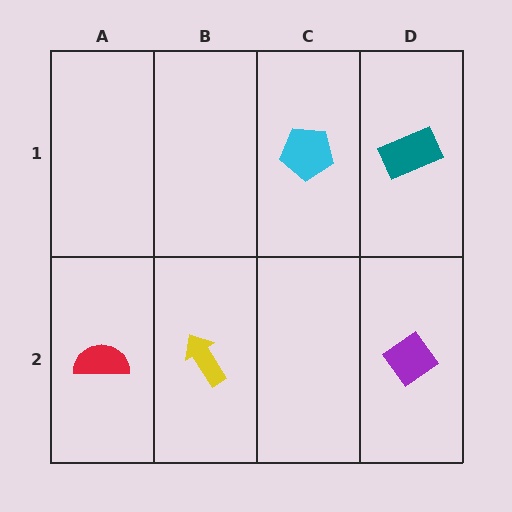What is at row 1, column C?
A cyan pentagon.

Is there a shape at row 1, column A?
No, that cell is empty.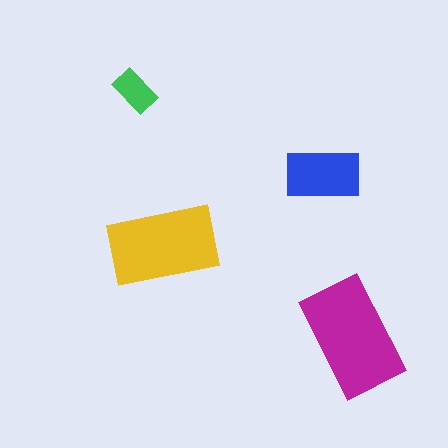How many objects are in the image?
There are 4 objects in the image.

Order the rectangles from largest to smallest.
the magenta one, the yellow one, the blue one, the green one.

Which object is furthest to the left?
The green rectangle is leftmost.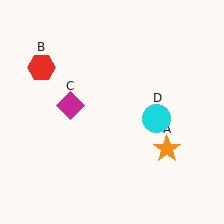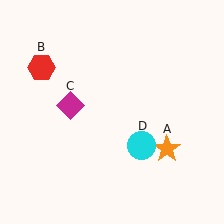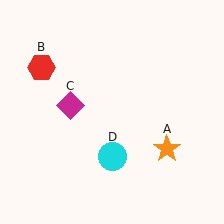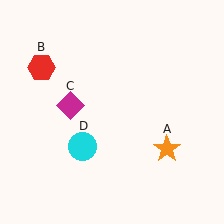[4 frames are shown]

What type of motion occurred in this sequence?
The cyan circle (object D) rotated clockwise around the center of the scene.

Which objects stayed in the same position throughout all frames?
Orange star (object A) and red hexagon (object B) and magenta diamond (object C) remained stationary.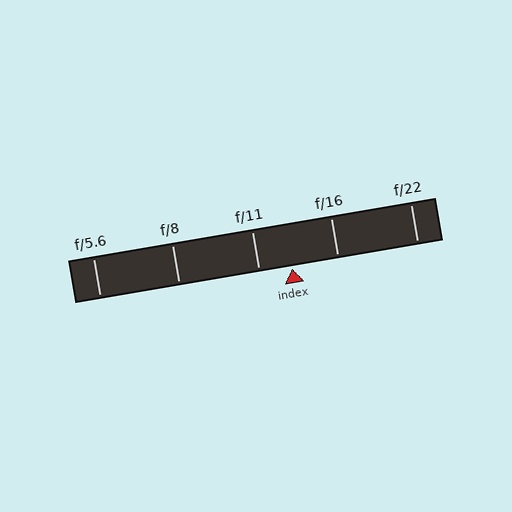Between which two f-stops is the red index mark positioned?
The index mark is between f/11 and f/16.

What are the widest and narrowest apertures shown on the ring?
The widest aperture shown is f/5.6 and the narrowest is f/22.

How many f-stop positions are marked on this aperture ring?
There are 5 f-stop positions marked.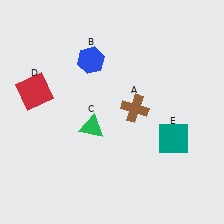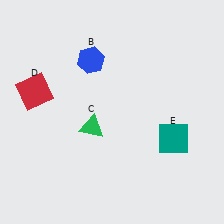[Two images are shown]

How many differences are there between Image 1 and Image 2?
There is 1 difference between the two images.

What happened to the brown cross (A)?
The brown cross (A) was removed in Image 2. It was in the top-right area of Image 1.